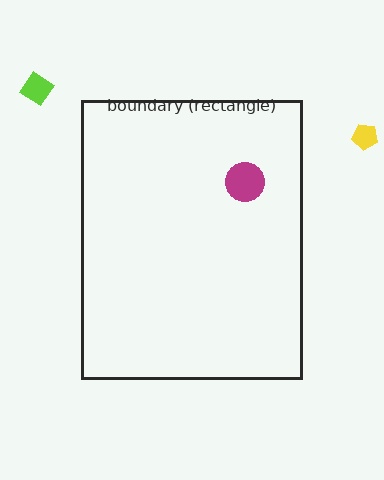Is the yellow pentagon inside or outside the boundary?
Outside.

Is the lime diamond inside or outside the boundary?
Outside.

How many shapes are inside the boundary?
1 inside, 2 outside.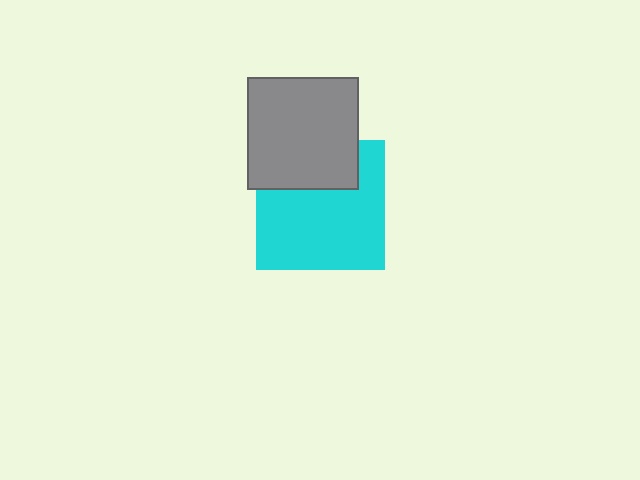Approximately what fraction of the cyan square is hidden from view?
Roughly 31% of the cyan square is hidden behind the gray square.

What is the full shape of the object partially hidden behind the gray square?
The partially hidden object is a cyan square.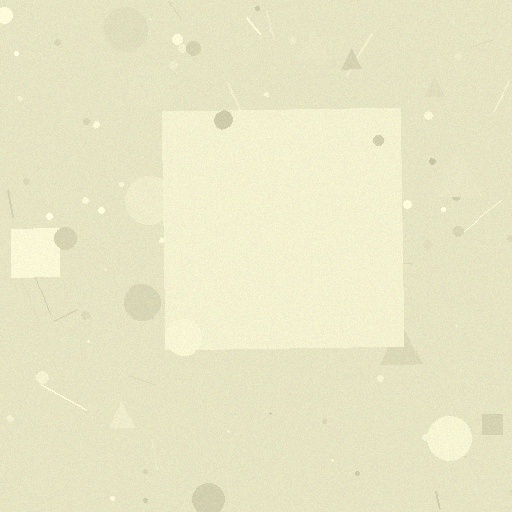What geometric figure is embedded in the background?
A square is embedded in the background.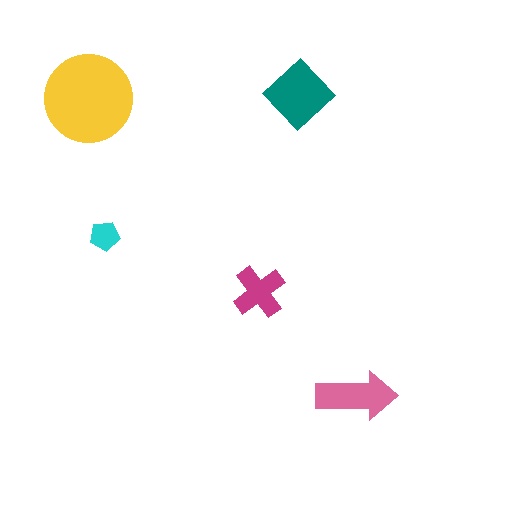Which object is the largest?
The yellow circle.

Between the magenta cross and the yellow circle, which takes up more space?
The yellow circle.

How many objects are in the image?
There are 5 objects in the image.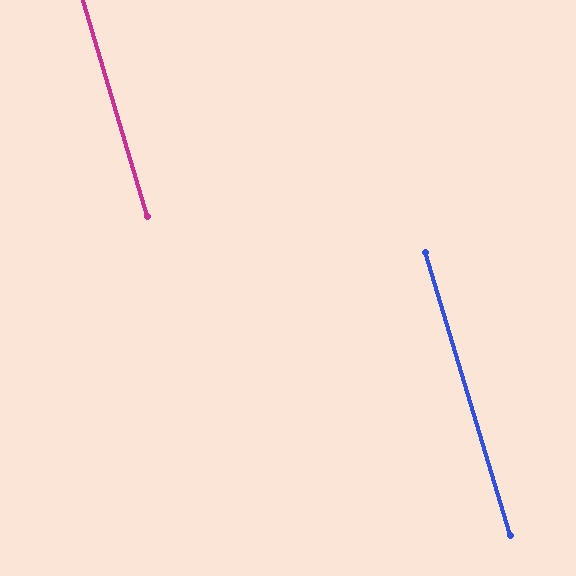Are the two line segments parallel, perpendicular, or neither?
Parallel — their directions differ by only 0.3°.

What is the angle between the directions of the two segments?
Approximately 0 degrees.